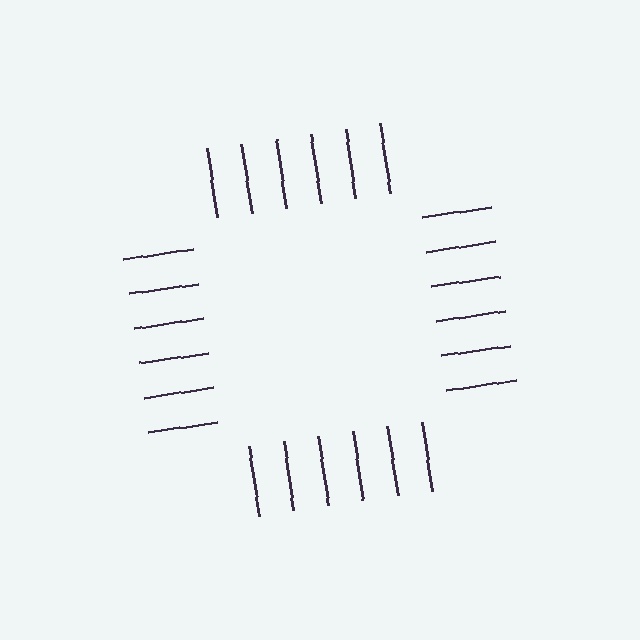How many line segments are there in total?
24 — 6 along each of the 4 edges.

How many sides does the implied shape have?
4 sides — the line-ends trace a square.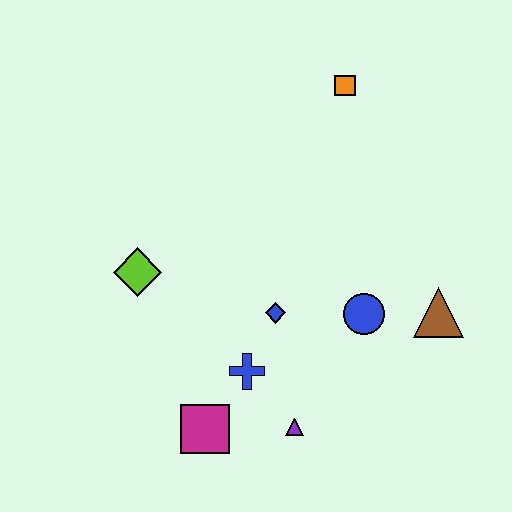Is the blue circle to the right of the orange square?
Yes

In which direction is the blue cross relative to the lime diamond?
The blue cross is to the right of the lime diamond.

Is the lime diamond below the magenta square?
No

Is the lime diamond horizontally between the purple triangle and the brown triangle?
No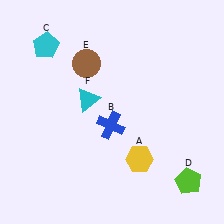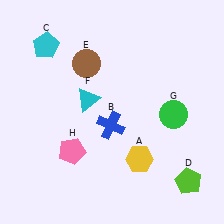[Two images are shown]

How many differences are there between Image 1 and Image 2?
There are 2 differences between the two images.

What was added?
A green circle (G), a pink pentagon (H) were added in Image 2.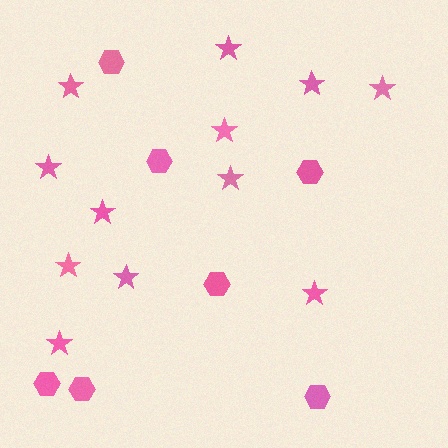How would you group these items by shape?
There are 2 groups: one group of stars (12) and one group of hexagons (7).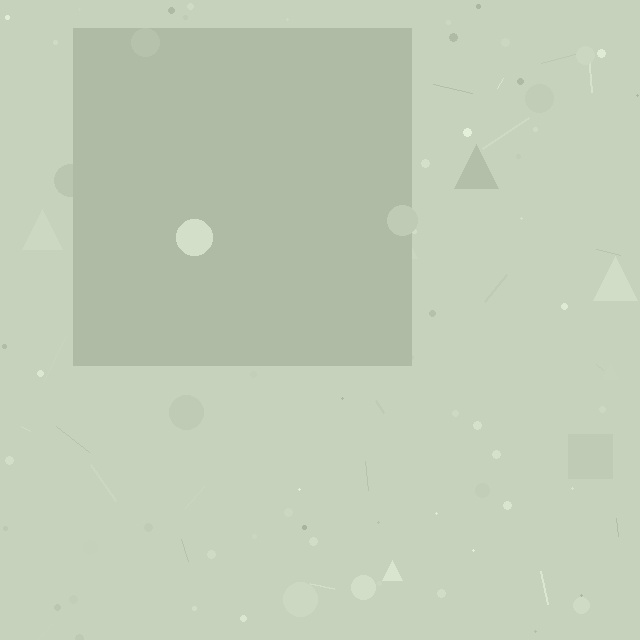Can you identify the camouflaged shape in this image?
The camouflaged shape is a square.